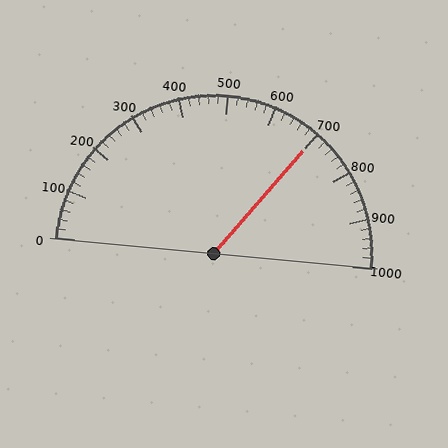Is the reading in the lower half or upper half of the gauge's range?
The reading is in the upper half of the range (0 to 1000).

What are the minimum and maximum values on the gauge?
The gauge ranges from 0 to 1000.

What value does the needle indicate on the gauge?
The needle indicates approximately 700.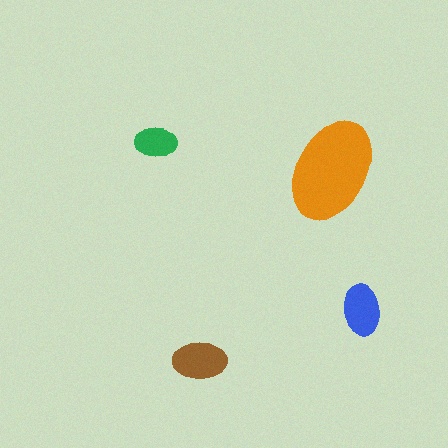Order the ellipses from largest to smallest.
the orange one, the brown one, the blue one, the green one.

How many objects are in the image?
There are 4 objects in the image.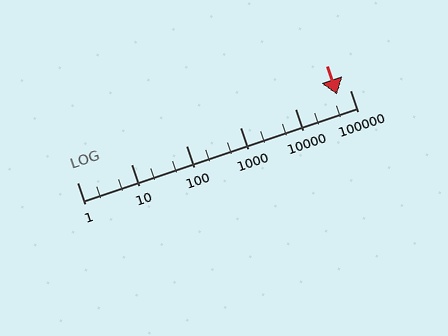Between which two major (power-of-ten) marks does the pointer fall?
The pointer is between 10000 and 100000.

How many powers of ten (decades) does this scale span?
The scale spans 5 decades, from 1 to 100000.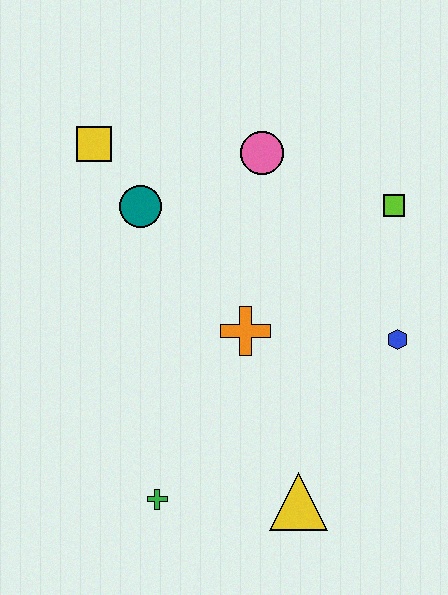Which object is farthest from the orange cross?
The yellow square is farthest from the orange cross.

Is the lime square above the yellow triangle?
Yes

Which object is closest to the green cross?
The yellow triangle is closest to the green cross.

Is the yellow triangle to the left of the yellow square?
No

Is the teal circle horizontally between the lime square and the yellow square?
Yes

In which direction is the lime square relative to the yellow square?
The lime square is to the right of the yellow square.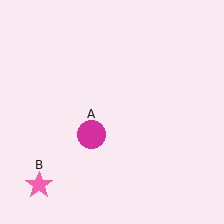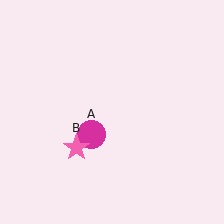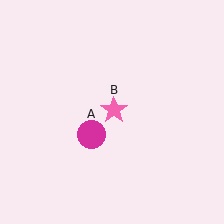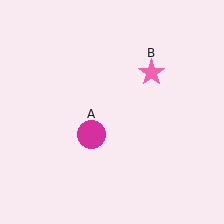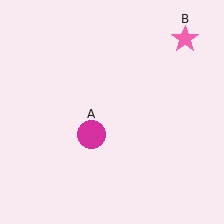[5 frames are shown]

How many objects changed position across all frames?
1 object changed position: pink star (object B).